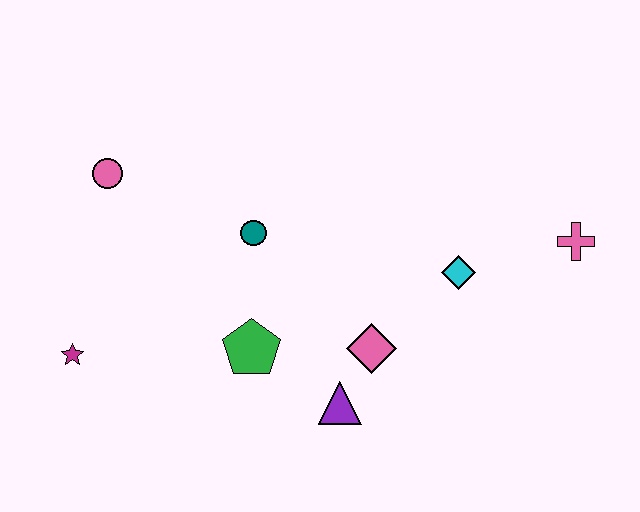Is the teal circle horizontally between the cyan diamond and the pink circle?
Yes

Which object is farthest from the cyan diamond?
The magenta star is farthest from the cyan diamond.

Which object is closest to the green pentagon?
The purple triangle is closest to the green pentagon.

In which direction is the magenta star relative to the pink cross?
The magenta star is to the left of the pink cross.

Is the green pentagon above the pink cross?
No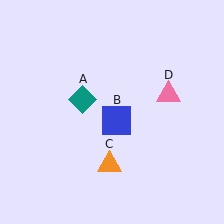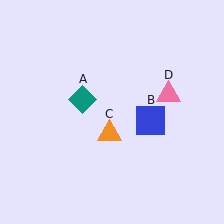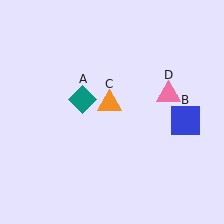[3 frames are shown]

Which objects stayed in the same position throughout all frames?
Teal diamond (object A) and pink triangle (object D) remained stationary.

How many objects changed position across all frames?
2 objects changed position: blue square (object B), orange triangle (object C).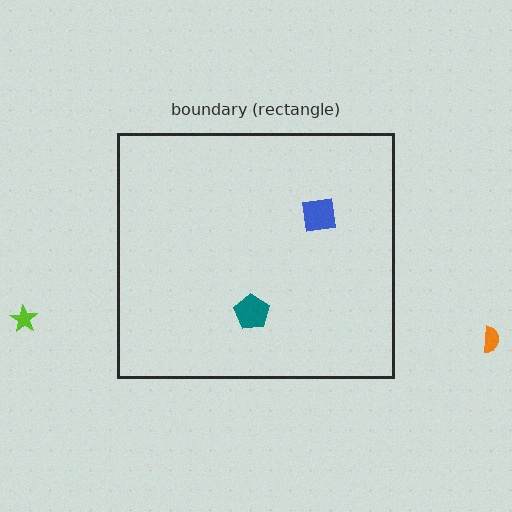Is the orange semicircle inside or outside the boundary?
Outside.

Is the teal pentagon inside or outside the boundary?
Inside.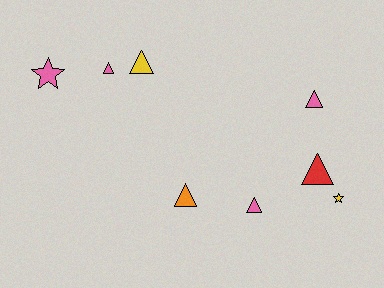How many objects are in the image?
There are 8 objects.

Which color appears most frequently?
Pink, with 4 objects.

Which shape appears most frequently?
Triangle, with 6 objects.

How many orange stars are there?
There are no orange stars.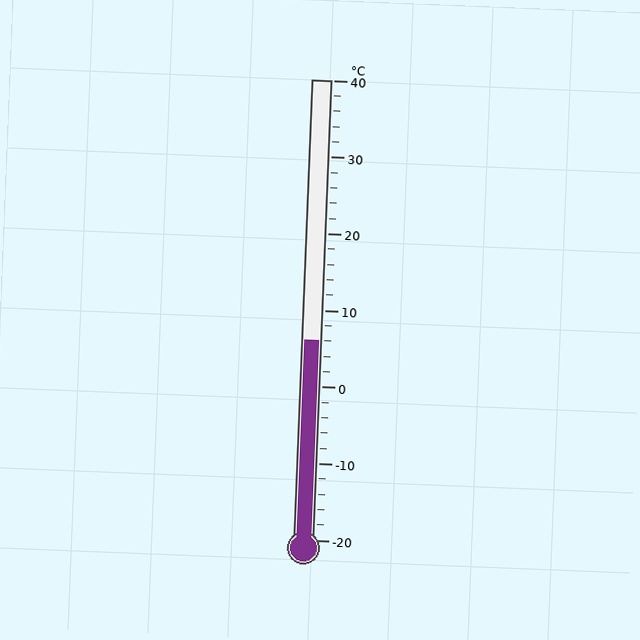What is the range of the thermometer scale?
The thermometer scale ranges from -20°C to 40°C.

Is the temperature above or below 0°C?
The temperature is above 0°C.